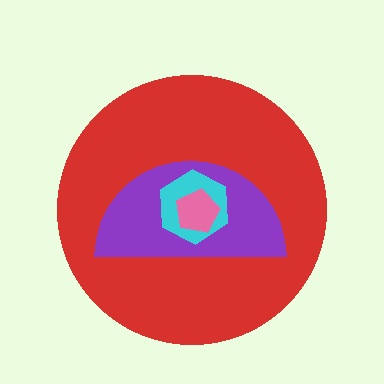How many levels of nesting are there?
4.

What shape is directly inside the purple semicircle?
The cyan hexagon.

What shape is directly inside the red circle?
The purple semicircle.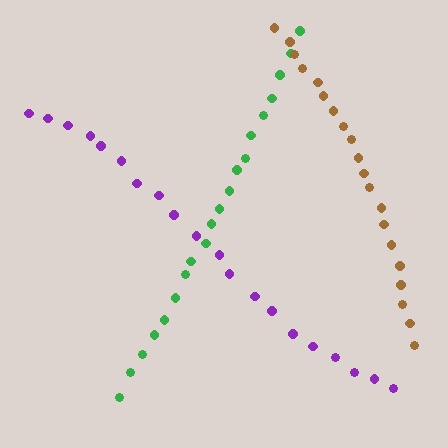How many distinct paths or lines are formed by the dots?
There are 3 distinct paths.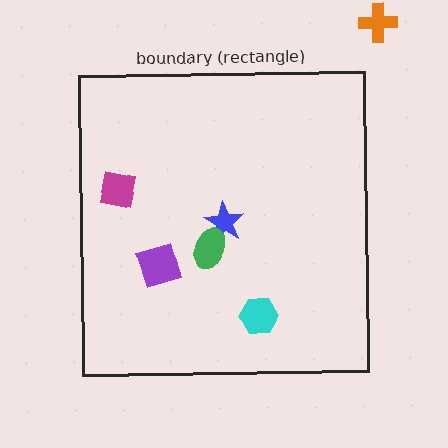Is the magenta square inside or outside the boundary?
Inside.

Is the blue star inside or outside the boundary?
Inside.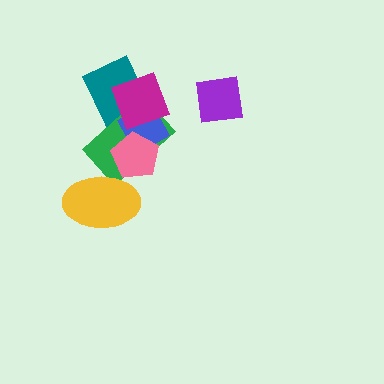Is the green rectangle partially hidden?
Yes, it is partially covered by another shape.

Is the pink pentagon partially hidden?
Yes, it is partially covered by another shape.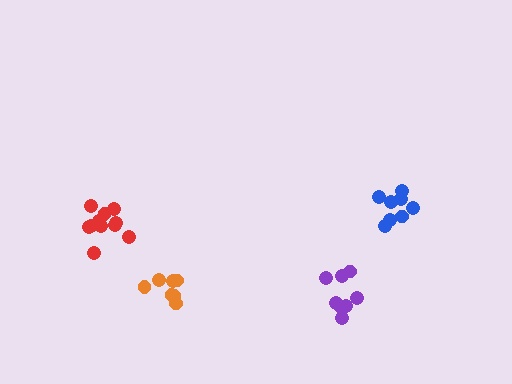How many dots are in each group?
Group 1: 11 dots, Group 2: 7 dots, Group 3: 8 dots, Group 4: 8 dots (34 total).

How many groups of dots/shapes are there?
There are 4 groups.